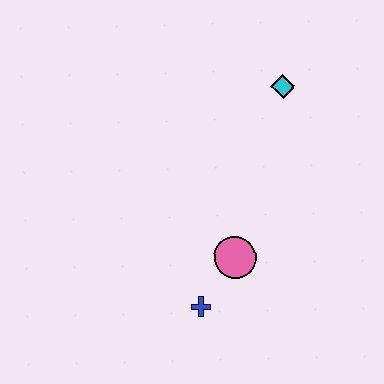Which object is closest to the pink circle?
The blue cross is closest to the pink circle.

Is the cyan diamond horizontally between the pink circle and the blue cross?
No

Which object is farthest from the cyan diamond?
The blue cross is farthest from the cyan diamond.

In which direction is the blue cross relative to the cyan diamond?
The blue cross is below the cyan diamond.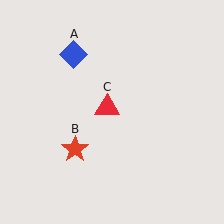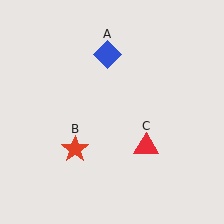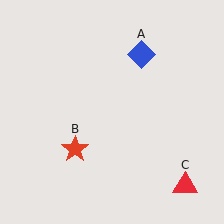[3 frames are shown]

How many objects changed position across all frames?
2 objects changed position: blue diamond (object A), red triangle (object C).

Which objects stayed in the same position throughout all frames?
Red star (object B) remained stationary.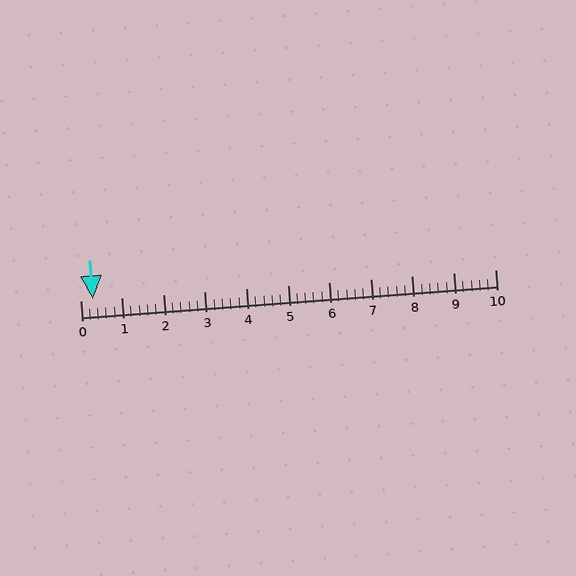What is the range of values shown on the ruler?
The ruler shows values from 0 to 10.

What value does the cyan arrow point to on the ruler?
The cyan arrow points to approximately 0.3.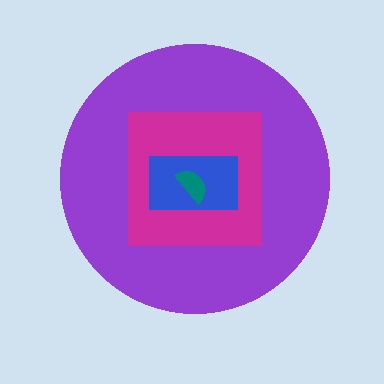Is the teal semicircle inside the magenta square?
Yes.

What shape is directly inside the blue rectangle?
The teal semicircle.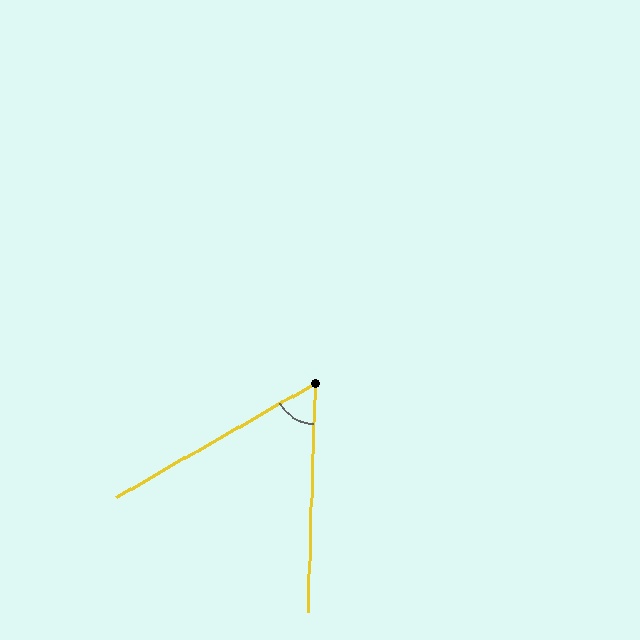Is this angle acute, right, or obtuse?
It is acute.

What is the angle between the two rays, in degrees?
Approximately 58 degrees.